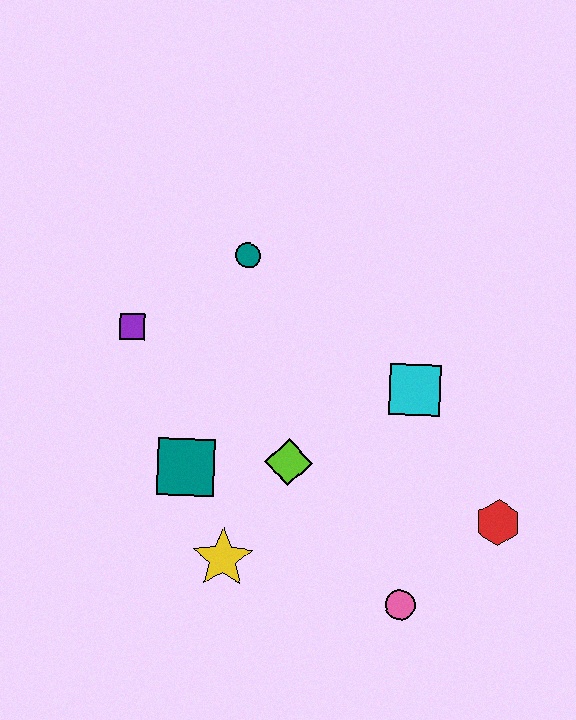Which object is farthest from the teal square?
The red hexagon is farthest from the teal square.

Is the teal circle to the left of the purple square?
No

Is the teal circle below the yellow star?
No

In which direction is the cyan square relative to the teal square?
The cyan square is to the right of the teal square.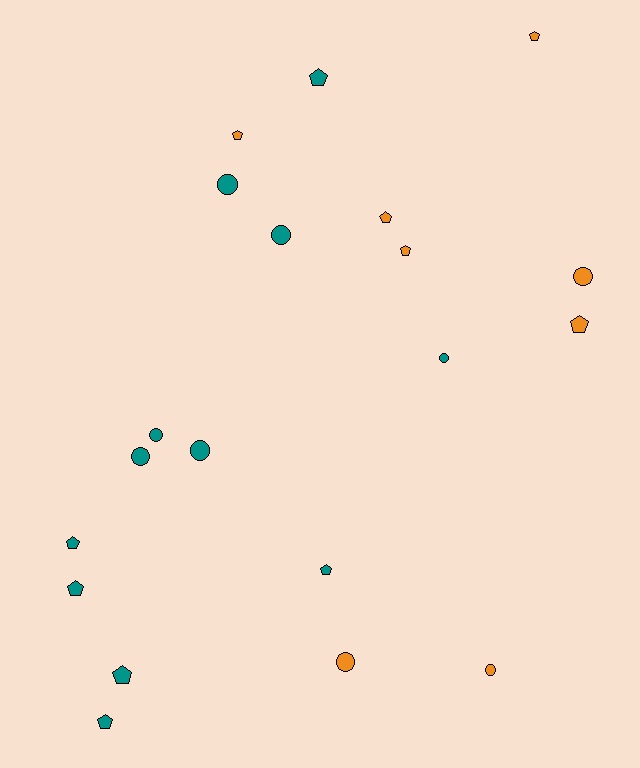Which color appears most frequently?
Teal, with 12 objects.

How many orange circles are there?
There are 3 orange circles.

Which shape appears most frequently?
Pentagon, with 11 objects.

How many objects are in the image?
There are 20 objects.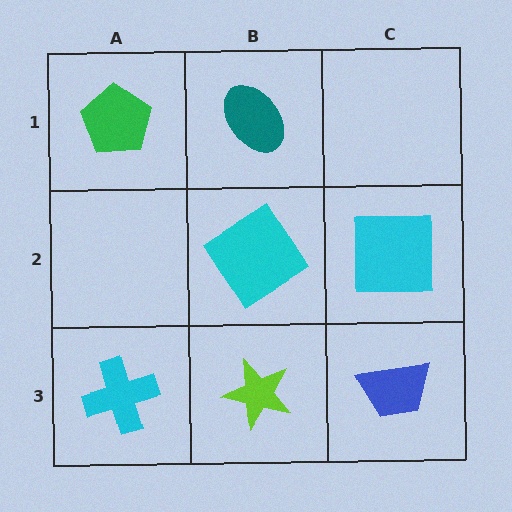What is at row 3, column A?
A cyan cross.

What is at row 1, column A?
A green pentagon.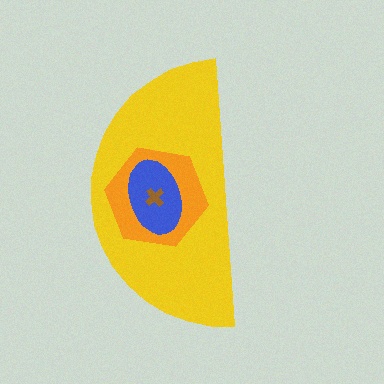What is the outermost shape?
The yellow semicircle.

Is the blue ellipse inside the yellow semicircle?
Yes.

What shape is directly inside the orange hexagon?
The blue ellipse.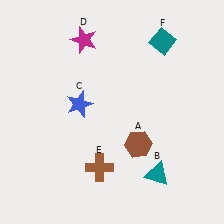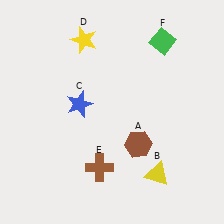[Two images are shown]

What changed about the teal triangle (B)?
In Image 1, B is teal. In Image 2, it changed to yellow.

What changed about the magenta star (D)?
In Image 1, D is magenta. In Image 2, it changed to yellow.